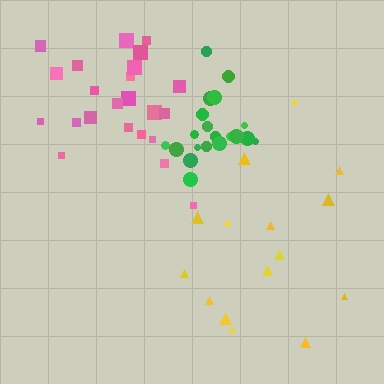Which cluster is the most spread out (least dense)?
Yellow.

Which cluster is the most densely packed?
Green.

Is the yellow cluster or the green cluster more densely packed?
Green.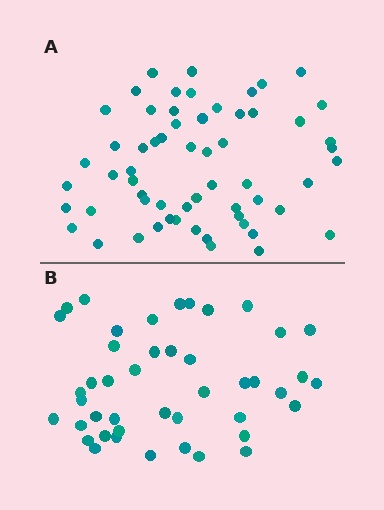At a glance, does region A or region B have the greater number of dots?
Region A (the top region) has more dots.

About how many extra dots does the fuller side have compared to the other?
Region A has approximately 15 more dots than region B.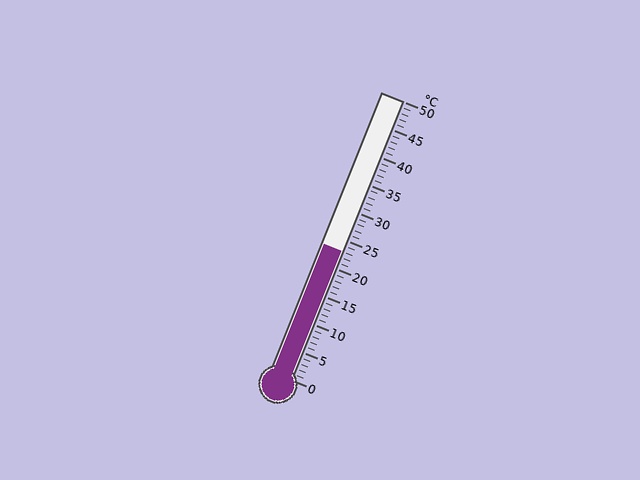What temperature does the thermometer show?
The thermometer shows approximately 23°C.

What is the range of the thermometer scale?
The thermometer scale ranges from 0°C to 50°C.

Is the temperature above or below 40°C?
The temperature is below 40°C.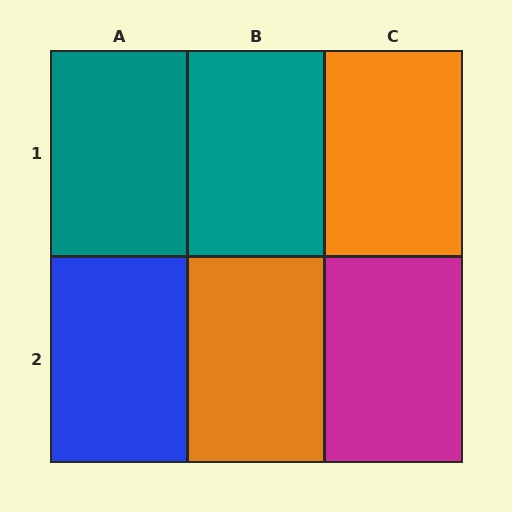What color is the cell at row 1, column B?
Teal.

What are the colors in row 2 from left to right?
Blue, orange, magenta.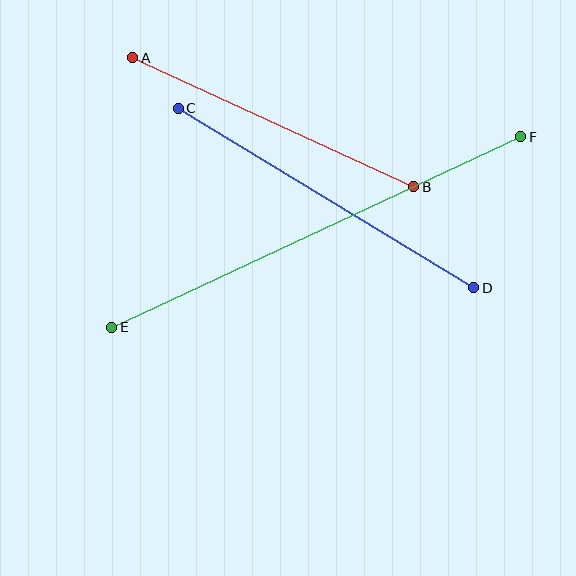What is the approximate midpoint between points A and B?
The midpoint is at approximately (273, 122) pixels.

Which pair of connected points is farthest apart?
Points E and F are farthest apart.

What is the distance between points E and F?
The distance is approximately 451 pixels.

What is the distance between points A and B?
The distance is approximately 309 pixels.